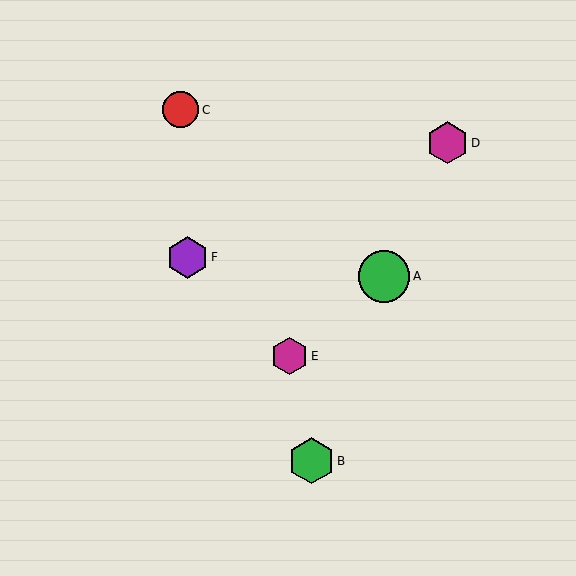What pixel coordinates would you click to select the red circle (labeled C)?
Click at (181, 110) to select the red circle C.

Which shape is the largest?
The green circle (labeled A) is the largest.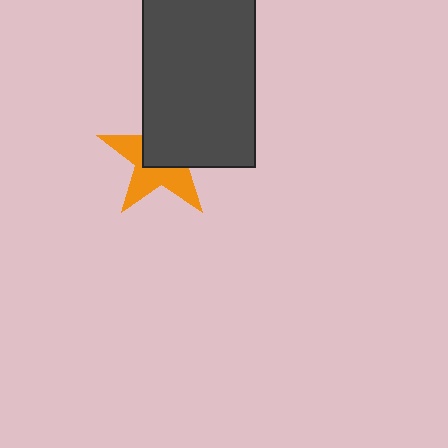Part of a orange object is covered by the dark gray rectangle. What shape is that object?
It is a star.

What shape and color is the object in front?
The object in front is a dark gray rectangle.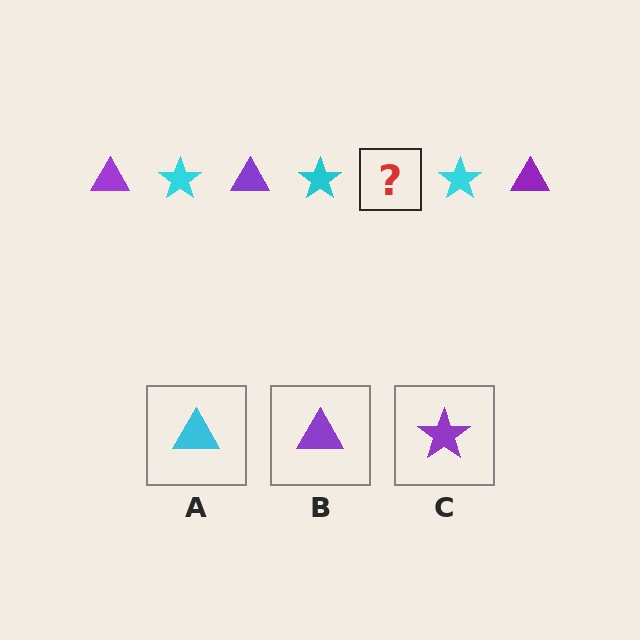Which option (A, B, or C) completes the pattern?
B.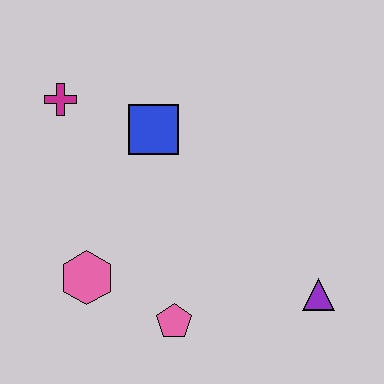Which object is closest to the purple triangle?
The pink pentagon is closest to the purple triangle.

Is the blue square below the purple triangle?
No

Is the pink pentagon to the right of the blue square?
Yes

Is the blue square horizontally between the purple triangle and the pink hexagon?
Yes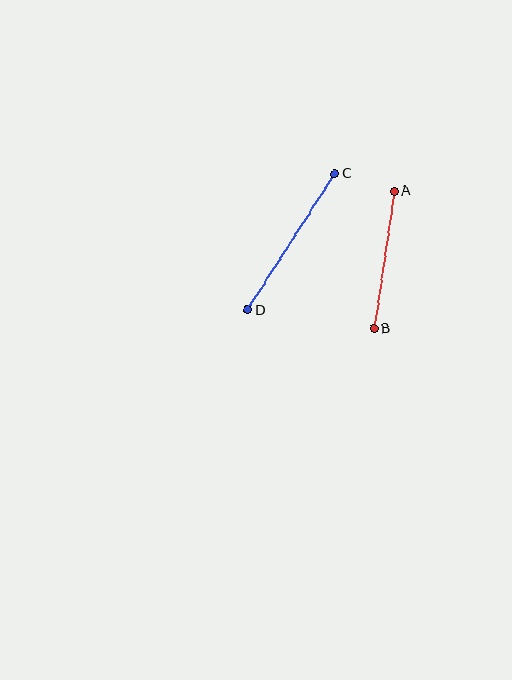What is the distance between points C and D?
The distance is approximately 162 pixels.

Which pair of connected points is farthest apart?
Points C and D are farthest apart.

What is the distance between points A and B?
The distance is approximately 139 pixels.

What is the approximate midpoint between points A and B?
The midpoint is at approximately (384, 260) pixels.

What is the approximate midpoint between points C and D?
The midpoint is at approximately (291, 242) pixels.